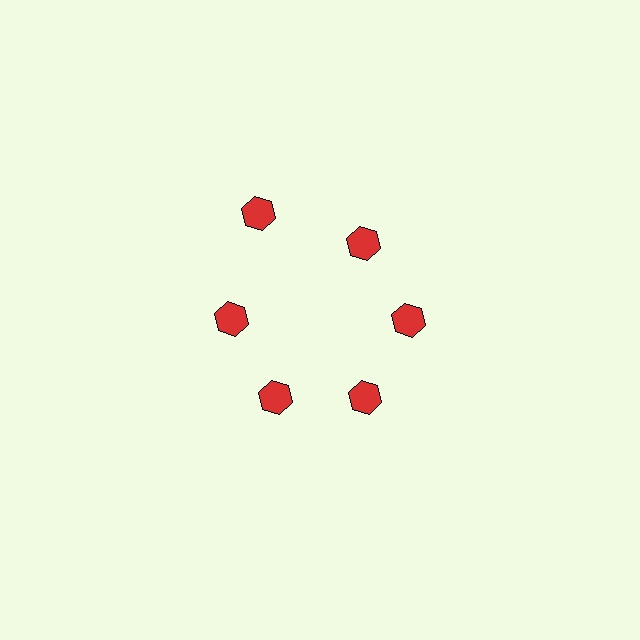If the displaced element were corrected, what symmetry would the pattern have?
It would have 6-fold rotational symmetry — the pattern would map onto itself every 60 degrees.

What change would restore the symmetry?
The symmetry would be restored by moving it inward, back onto the ring so that all 6 hexagons sit at equal angles and equal distance from the center.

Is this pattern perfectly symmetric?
No. The 6 red hexagons are arranged in a ring, but one element near the 11 o'clock position is pushed outward from the center, breaking the 6-fold rotational symmetry.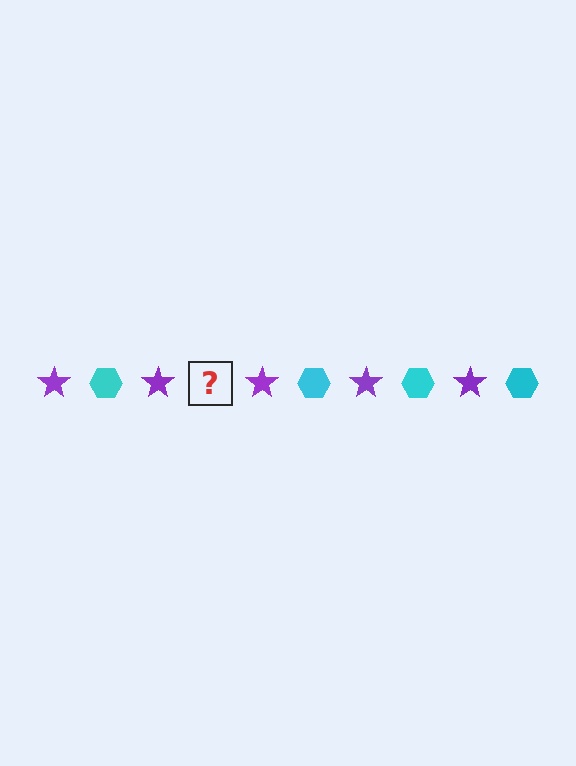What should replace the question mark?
The question mark should be replaced with a cyan hexagon.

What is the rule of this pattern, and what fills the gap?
The rule is that the pattern alternates between purple star and cyan hexagon. The gap should be filled with a cyan hexagon.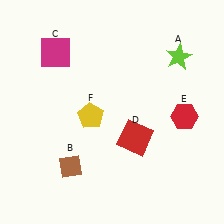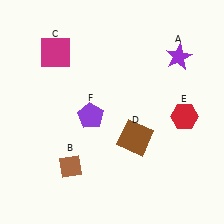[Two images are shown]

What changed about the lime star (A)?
In Image 1, A is lime. In Image 2, it changed to purple.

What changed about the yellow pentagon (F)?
In Image 1, F is yellow. In Image 2, it changed to purple.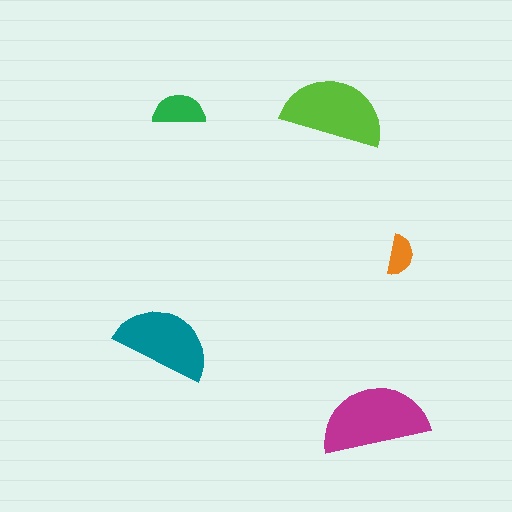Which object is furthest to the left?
The teal semicircle is leftmost.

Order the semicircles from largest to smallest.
the magenta one, the lime one, the teal one, the green one, the orange one.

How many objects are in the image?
There are 5 objects in the image.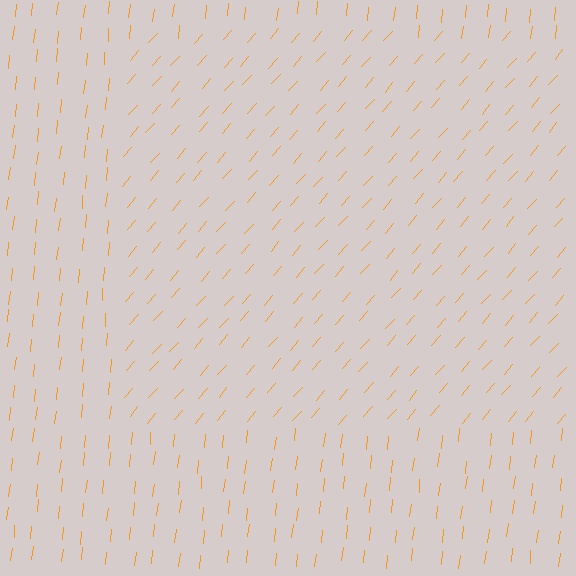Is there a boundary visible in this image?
Yes, there is a texture boundary formed by a change in line orientation.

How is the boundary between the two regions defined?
The boundary is defined purely by a change in line orientation (approximately 35 degrees difference). All lines are the same color and thickness.